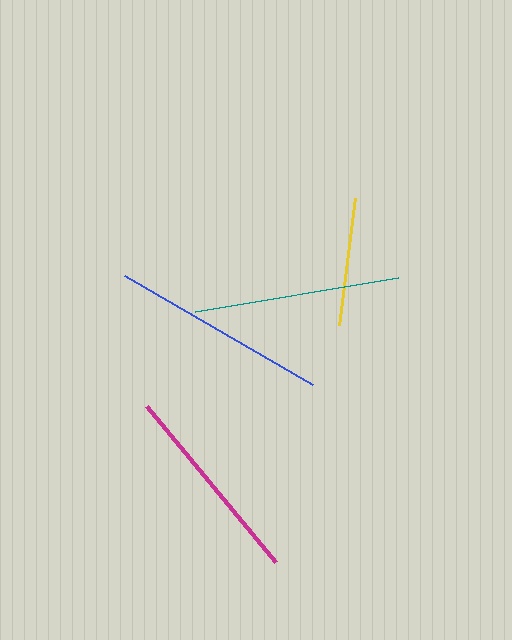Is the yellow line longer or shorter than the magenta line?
The magenta line is longer than the yellow line.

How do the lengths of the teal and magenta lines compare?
The teal and magenta lines are approximately the same length.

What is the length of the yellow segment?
The yellow segment is approximately 128 pixels long.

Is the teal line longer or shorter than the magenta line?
The teal line is longer than the magenta line.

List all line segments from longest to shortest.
From longest to shortest: blue, teal, magenta, yellow.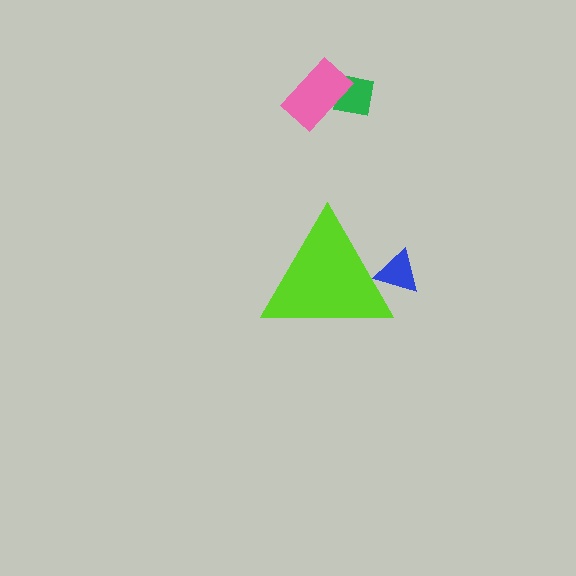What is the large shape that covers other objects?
A lime triangle.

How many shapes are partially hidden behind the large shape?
1 shape is partially hidden.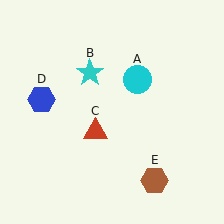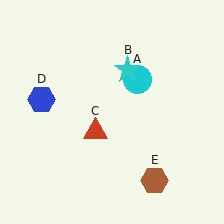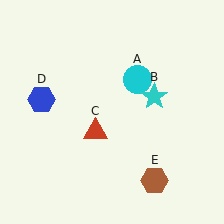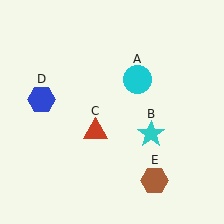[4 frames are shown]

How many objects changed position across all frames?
1 object changed position: cyan star (object B).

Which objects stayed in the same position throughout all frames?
Cyan circle (object A) and red triangle (object C) and blue hexagon (object D) and brown hexagon (object E) remained stationary.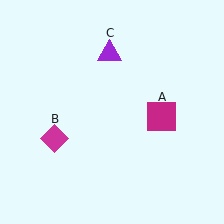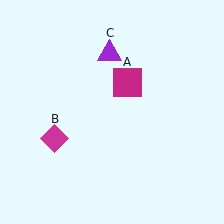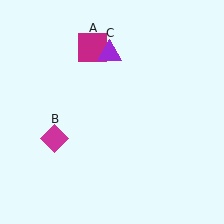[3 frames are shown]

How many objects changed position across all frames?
1 object changed position: magenta square (object A).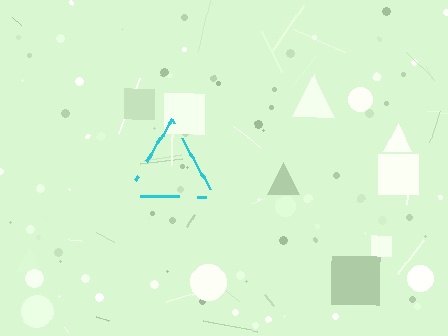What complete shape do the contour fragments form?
The contour fragments form a triangle.